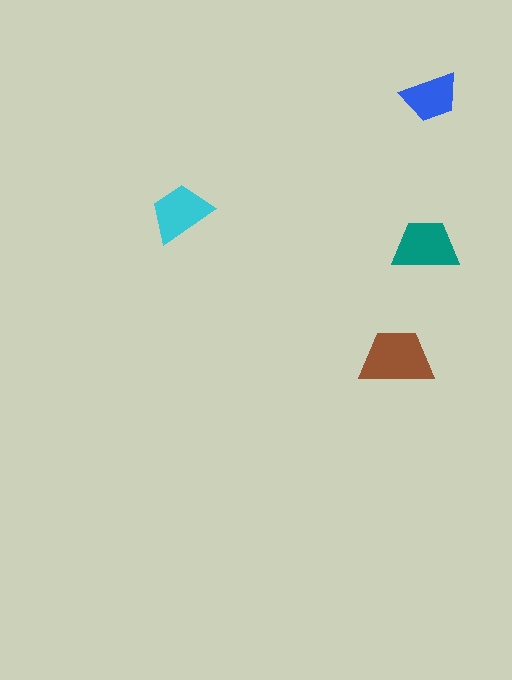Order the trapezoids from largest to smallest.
the brown one, the teal one, the cyan one, the blue one.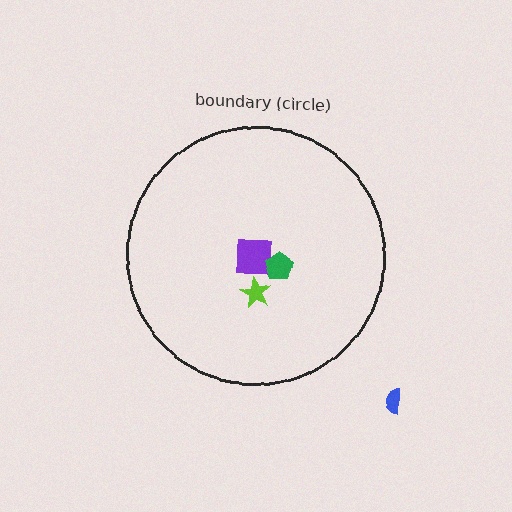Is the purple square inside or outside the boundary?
Inside.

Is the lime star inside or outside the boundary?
Inside.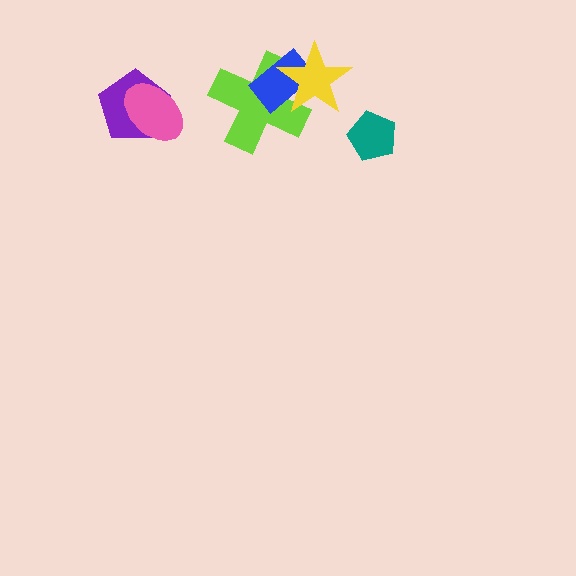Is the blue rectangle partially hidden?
Yes, it is partially covered by another shape.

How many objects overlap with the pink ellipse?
1 object overlaps with the pink ellipse.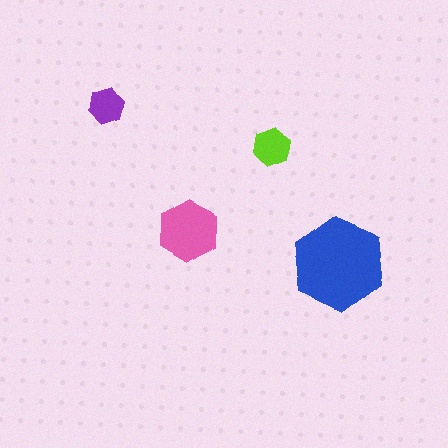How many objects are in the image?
There are 4 objects in the image.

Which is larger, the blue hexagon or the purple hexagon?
The blue one.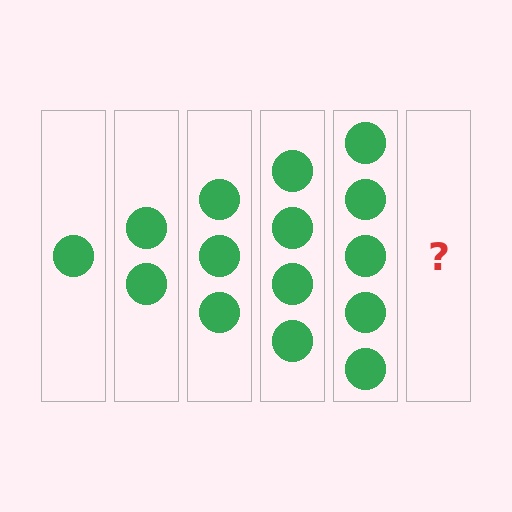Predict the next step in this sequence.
The next step is 6 circles.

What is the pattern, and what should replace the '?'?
The pattern is that each step adds one more circle. The '?' should be 6 circles.